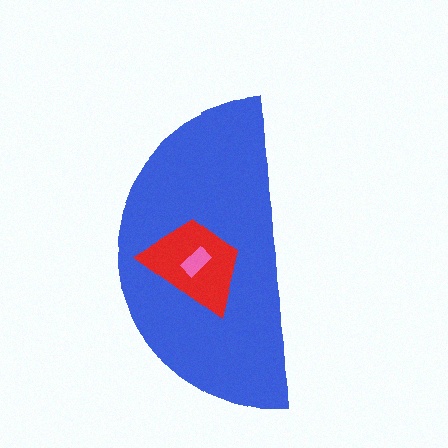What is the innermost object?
The pink rectangle.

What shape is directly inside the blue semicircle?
The red trapezoid.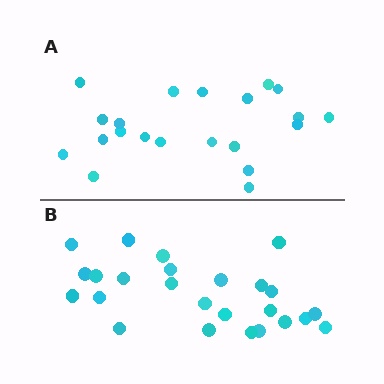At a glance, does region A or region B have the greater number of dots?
Region B (the bottom region) has more dots.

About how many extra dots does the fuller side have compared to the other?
Region B has about 4 more dots than region A.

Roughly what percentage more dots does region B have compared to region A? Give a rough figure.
About 20% more.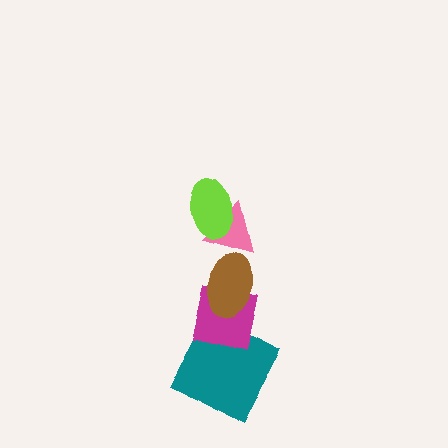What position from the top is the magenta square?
The magenta square is 4th from the top.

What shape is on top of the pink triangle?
The lime ellipse is on top of the pink triangle.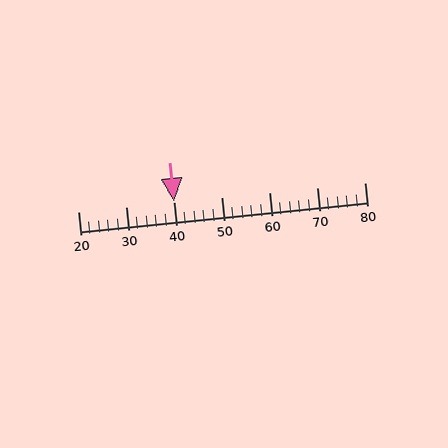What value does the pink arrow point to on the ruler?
The pink arrow points to approximately 40.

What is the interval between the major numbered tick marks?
The major tick marks are spaced 10 units apart.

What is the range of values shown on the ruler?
The ruler shows values from 20 to 80.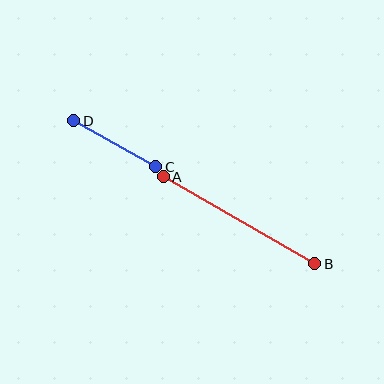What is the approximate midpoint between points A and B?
The midpoint is at approximately (239, 220) pixels.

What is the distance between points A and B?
The distance is approximately 175 pixels.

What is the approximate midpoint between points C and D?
The midpoint is at approximately (115, 144) pixels.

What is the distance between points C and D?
The distance is approximately 94 pixels.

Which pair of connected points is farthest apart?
Points A and B are farthest apart.